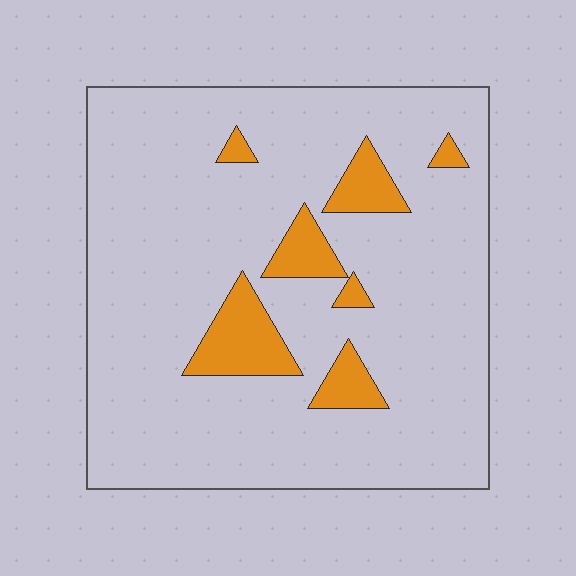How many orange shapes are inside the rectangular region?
7.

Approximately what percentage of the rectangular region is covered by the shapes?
Approximately 10%.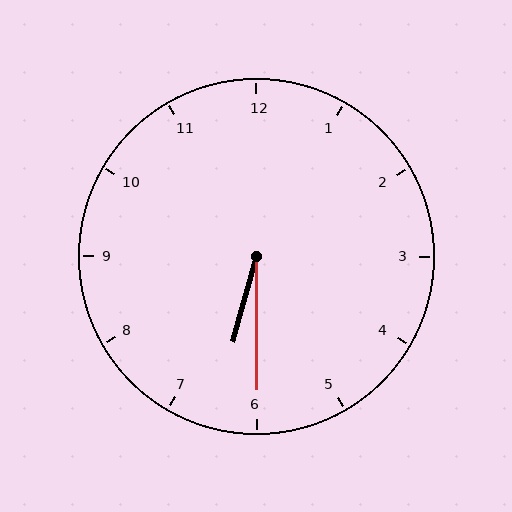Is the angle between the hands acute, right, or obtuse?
It is acute.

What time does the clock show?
6:30.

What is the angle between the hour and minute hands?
Approximately 15 degrees.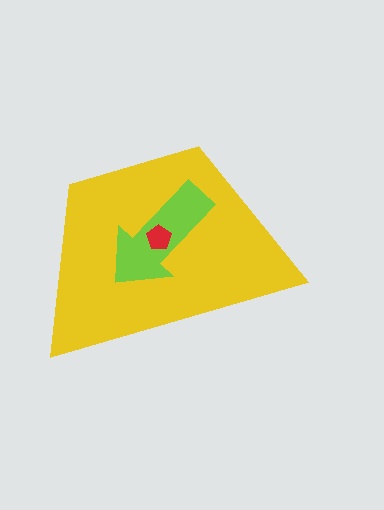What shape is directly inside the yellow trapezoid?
The lime arrow.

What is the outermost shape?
The yellow trapezoid.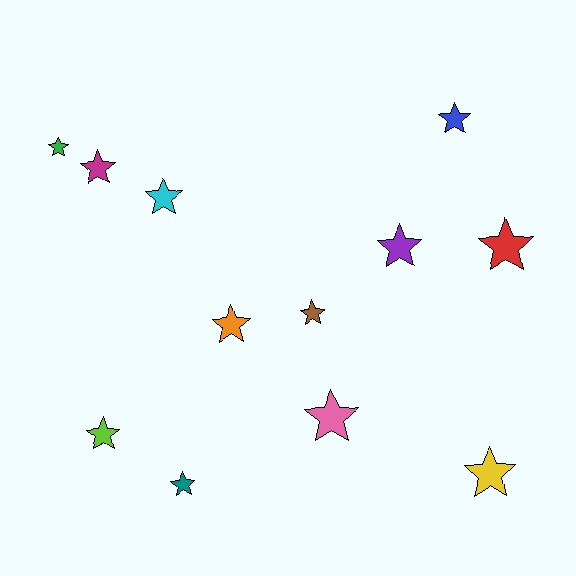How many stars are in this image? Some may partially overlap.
There are 12 stars.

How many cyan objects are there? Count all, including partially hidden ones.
There is 1 cyan object.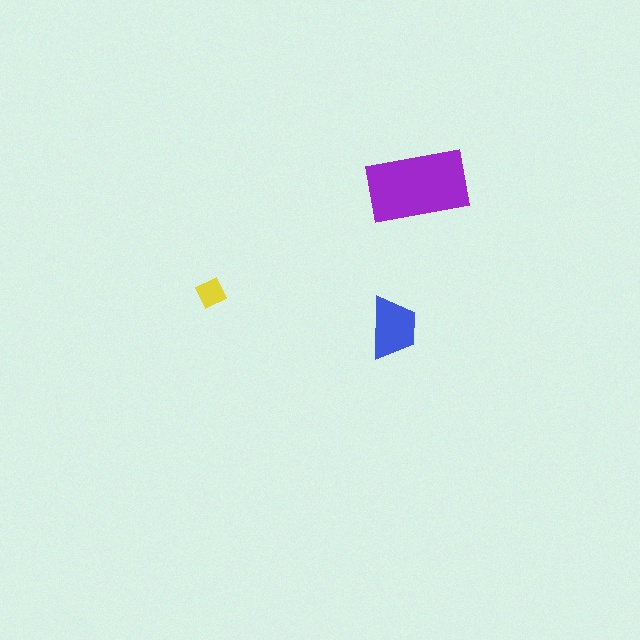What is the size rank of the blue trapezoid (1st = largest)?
2nd.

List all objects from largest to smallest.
The purple rectangle, the blue trapezoid, the yellow diamond.